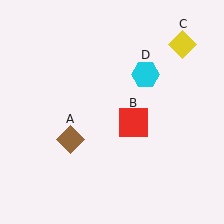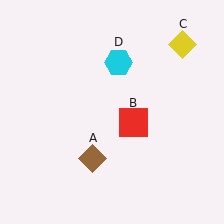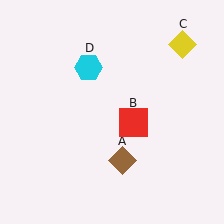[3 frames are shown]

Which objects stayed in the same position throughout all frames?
Red square (object B) and yellow diamond (object C) remained stationary.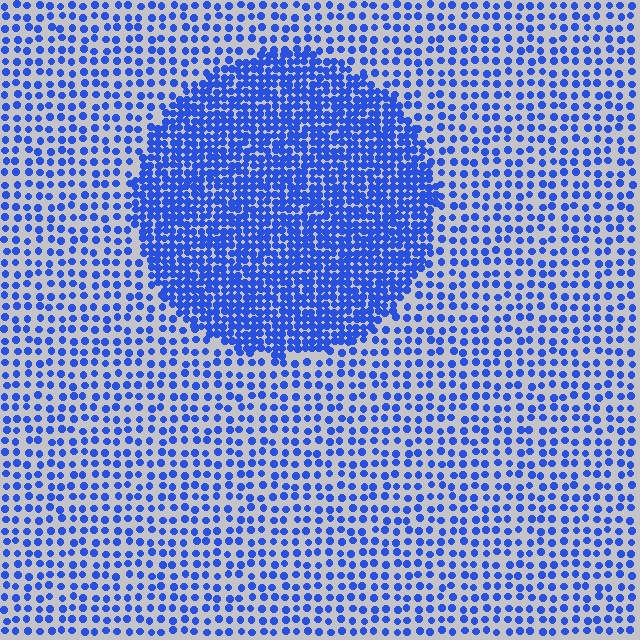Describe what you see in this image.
The image contains small blue elements arranged at two different densities. A circle-shaped region is visible where the elements are more densely packed than the surrounding area.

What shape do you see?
I see a circle.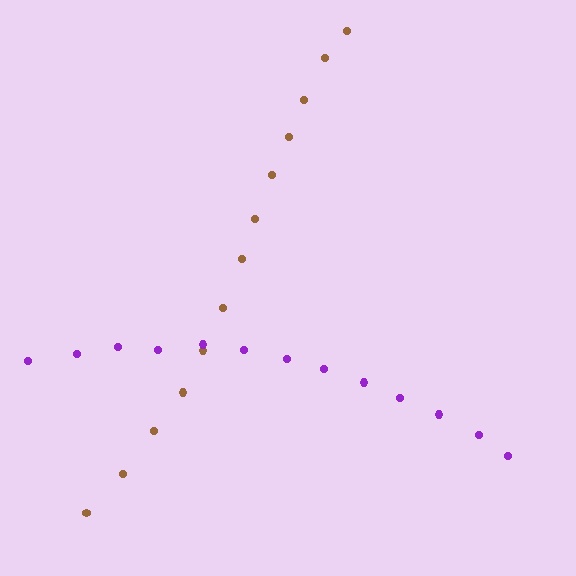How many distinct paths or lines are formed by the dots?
There are 2 distinct paths.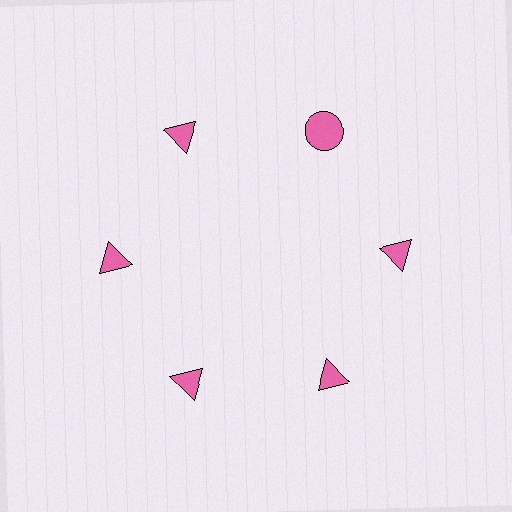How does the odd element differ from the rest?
It has a different shape: circle instead of triangle.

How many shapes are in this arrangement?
There are 6 shapes arranged in a ring pattern.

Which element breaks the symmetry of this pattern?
The pink circle at roughly the 1 o'clock position breaks the symmetry. All other shapes are pink triangles.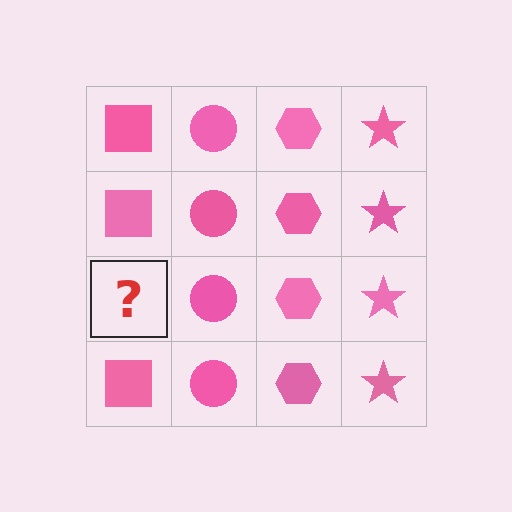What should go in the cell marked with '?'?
The missing cell should contain a pink square.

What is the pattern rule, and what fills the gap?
The rule is that each column has a consistent shape. The gap should be filled with a pink square.